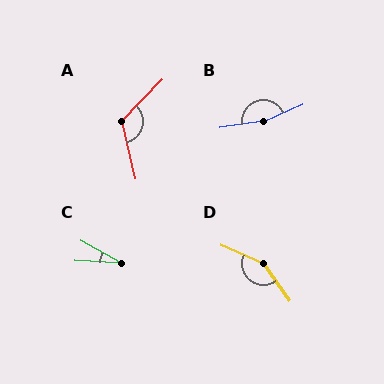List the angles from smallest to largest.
C (26°), A (123°), D (149°), B (165°).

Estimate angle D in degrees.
Approximately 149 degrees.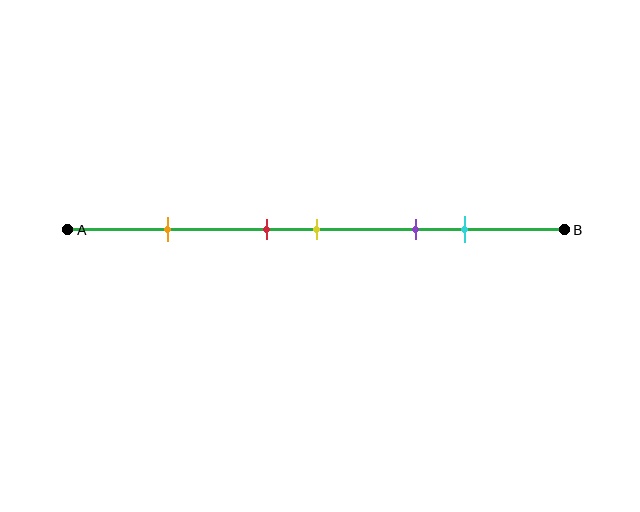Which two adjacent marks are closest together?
The red and yellow marks are the closest adjacent pair.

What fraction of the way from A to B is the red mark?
The red mark is approximately 40% (0.4) of the way from A to B.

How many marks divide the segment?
There are 5 marks dividing the segment.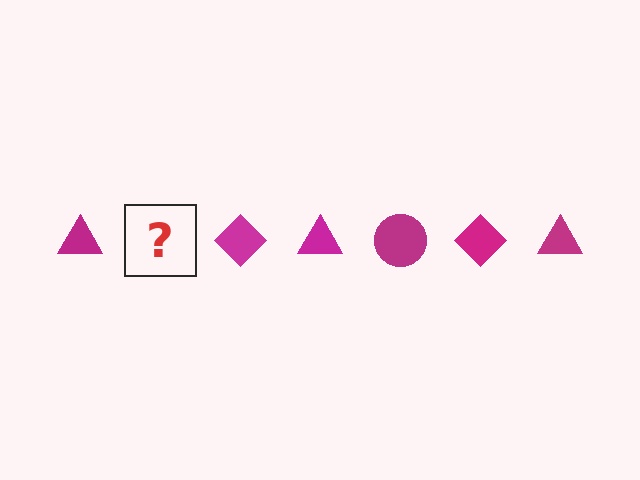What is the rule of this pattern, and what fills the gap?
The rule is that the pattern cycles through triangle, circle, diamond shapes in magenta. The gap should be filled with a magenta circle.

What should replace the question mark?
The question mark should be replaced with a magenta circle.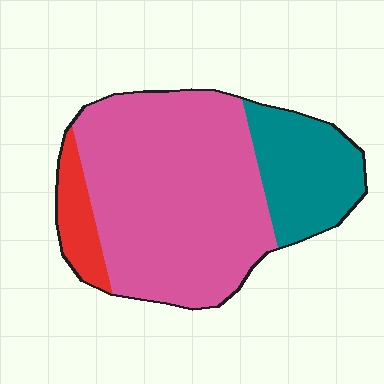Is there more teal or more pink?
Pink.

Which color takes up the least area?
Red, at roughly 10%.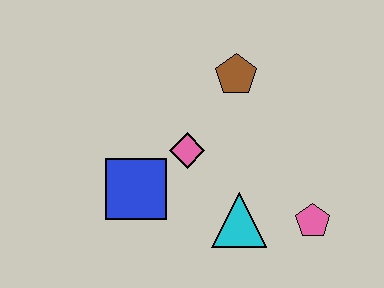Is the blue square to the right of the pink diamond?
No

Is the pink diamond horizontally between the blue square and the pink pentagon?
Yes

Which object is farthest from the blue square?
The pink pentagon is farthest from the blue square.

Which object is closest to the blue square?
The pink diamond is closest to the blue square.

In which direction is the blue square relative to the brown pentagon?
The blue square is below the brown pentagon.